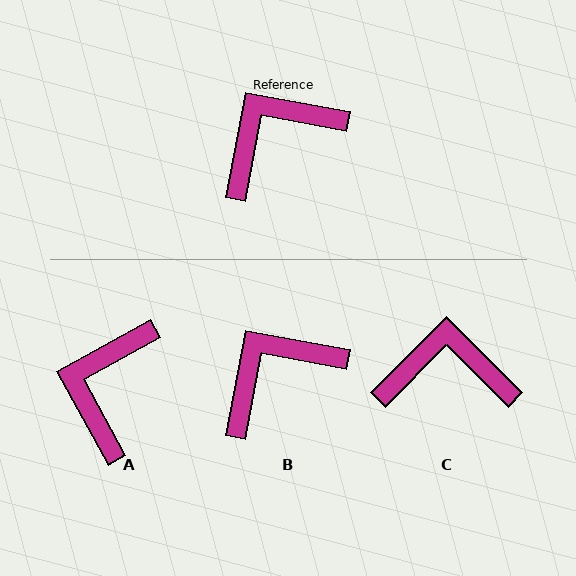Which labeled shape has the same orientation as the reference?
B.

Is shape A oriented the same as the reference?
No, it is off by about 39 degrees.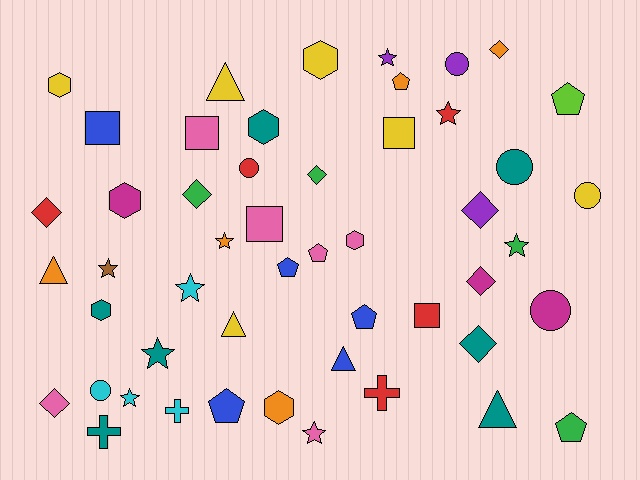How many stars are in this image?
There are 9 stars.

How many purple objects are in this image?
There are 3 purple objects.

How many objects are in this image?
There are 50 objects.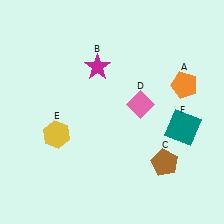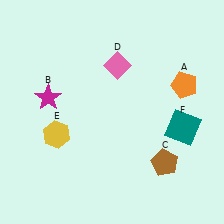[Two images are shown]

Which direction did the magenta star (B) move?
The magenta star (B) moved left.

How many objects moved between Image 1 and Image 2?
2 objects moved between the two images.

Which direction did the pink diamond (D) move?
The pink diamond (D) moved up.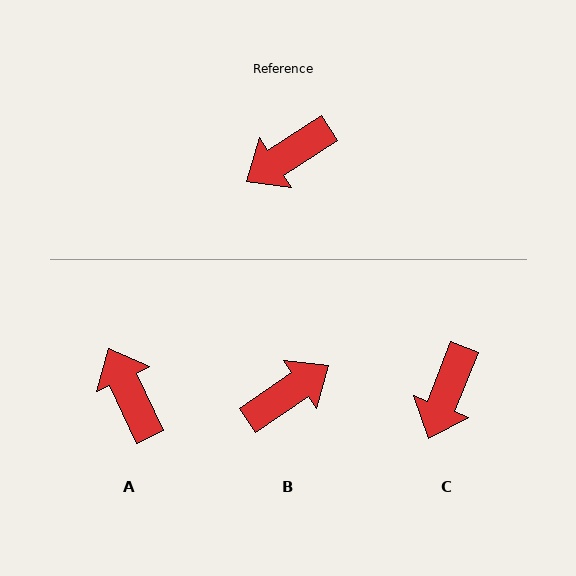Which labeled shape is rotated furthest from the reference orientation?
B, about 178 degrees away.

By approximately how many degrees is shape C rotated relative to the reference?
Approximately 36 degrees counter-clockwise.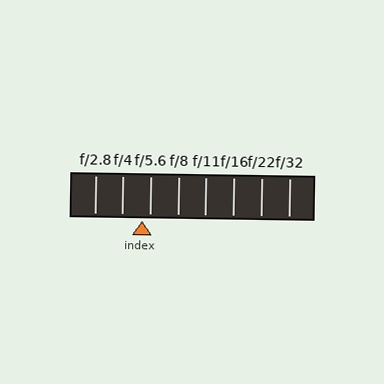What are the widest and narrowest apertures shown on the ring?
The widest aperture shown is f/2.8 and the narrowest is f/32.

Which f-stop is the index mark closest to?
The index mark is closest to f/5.6.